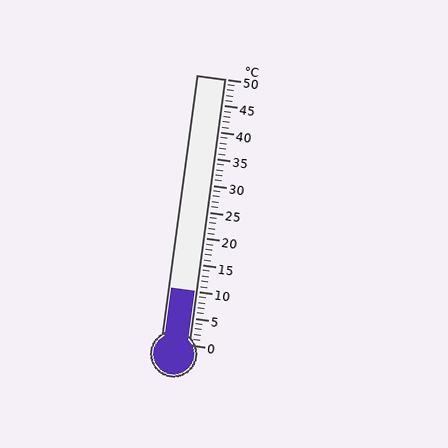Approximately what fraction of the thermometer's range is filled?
The thermometer is filled to approximately 20% of its range.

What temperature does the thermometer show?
The thermometer shows approximately 10°C.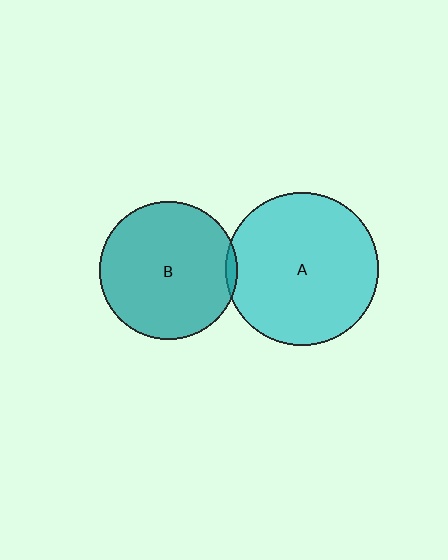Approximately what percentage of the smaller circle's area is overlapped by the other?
Approximately 5%.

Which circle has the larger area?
Circle A (cyan).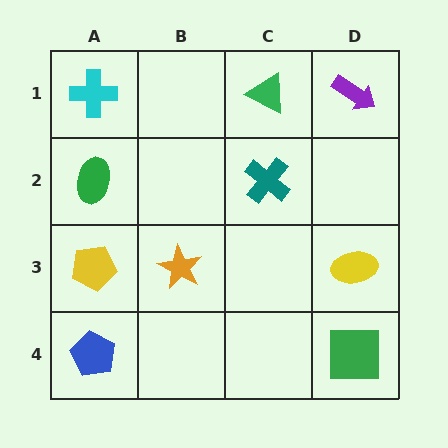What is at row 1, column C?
A green triangle.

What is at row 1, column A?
A cyan cross.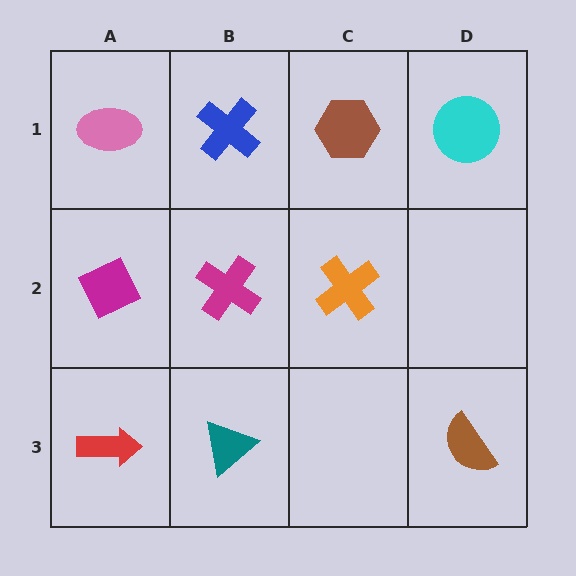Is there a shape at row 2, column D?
No, that cell is empty.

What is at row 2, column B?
A magenta cross.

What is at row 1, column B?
A blue cross.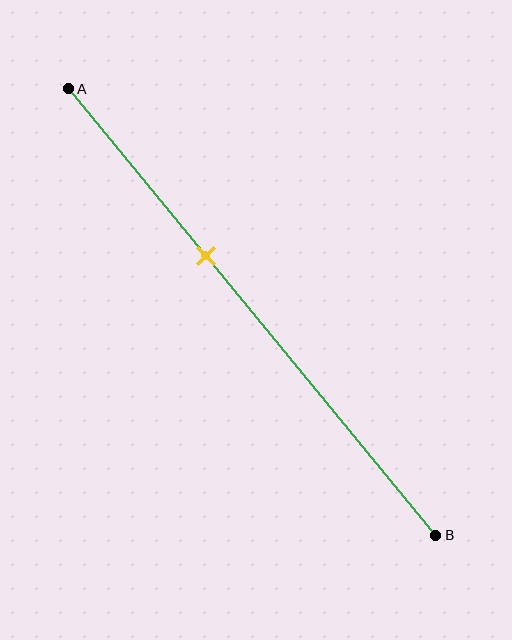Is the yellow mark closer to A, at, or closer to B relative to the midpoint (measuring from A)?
The yellow mark is closer to point A than the midpoint of segment AB.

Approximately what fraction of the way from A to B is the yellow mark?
The yellow mark is approximately 35% of the way from A to B.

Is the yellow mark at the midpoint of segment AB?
No, the mark is at about 35% from A, not at the 50% midpoint.